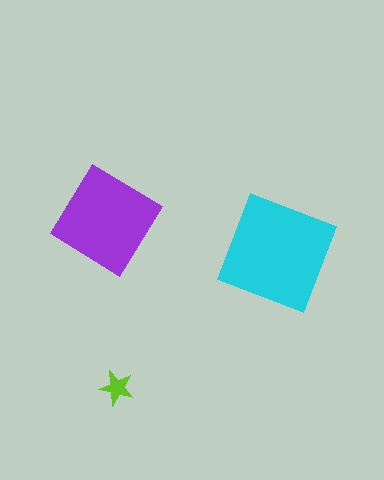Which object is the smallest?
The lime star.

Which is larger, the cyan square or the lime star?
The cyan square.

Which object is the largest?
The cyan square.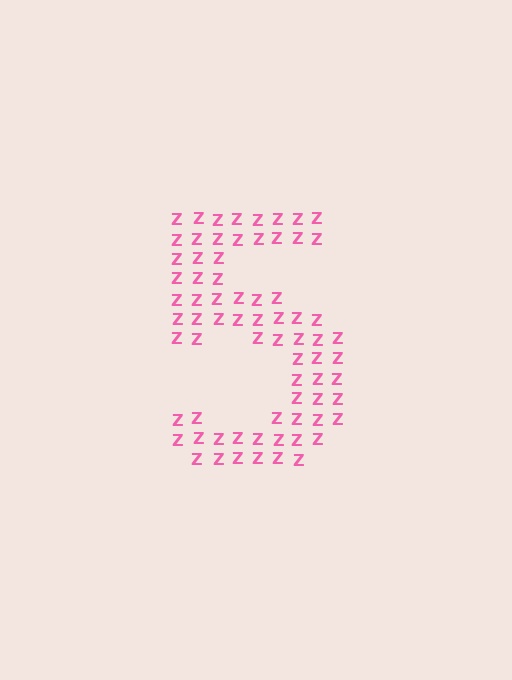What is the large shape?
The large shape is the digit 5.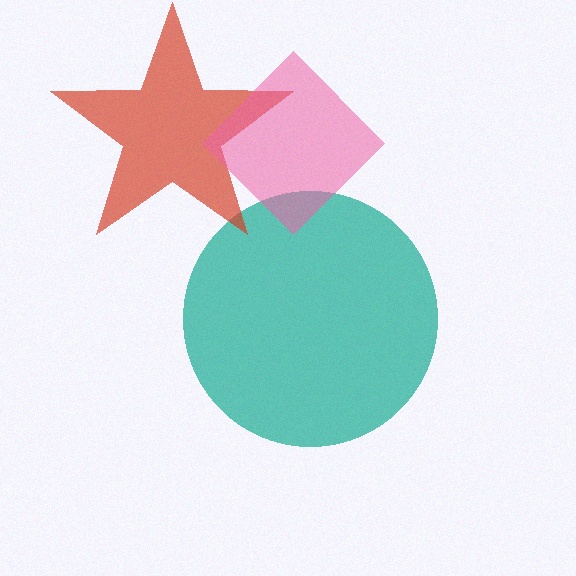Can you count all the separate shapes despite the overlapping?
Yes, there are 3 separate shapes.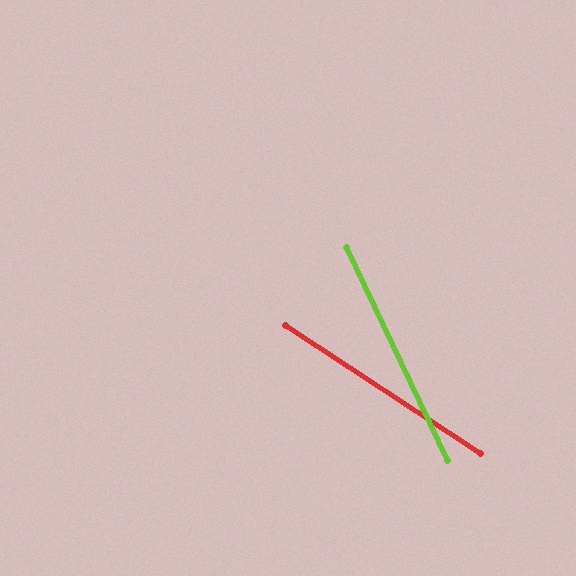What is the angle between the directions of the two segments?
Approximately 31 degrees.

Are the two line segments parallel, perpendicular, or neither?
Neither parallel nor perpendicular — they differ by about 31°.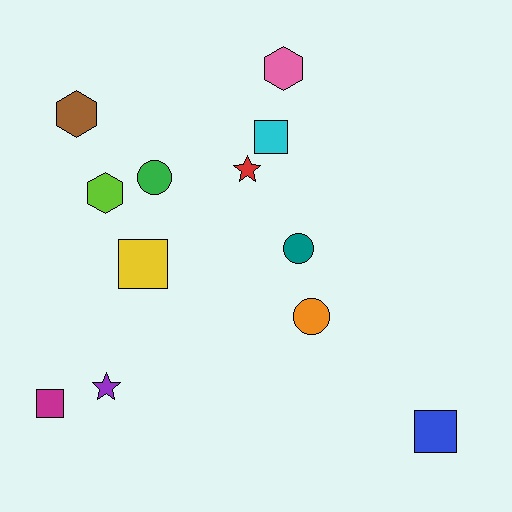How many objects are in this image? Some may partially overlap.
There are 12 objects.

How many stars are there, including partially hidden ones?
There are 2 stars.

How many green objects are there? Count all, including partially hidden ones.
There is 1 green object.